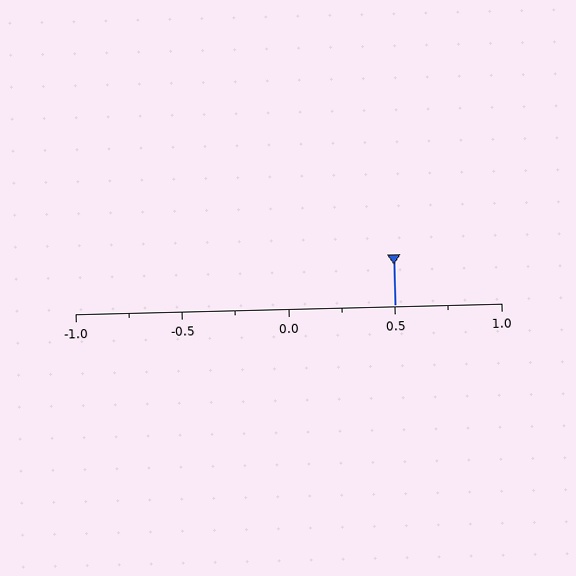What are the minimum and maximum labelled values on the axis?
The axis runs from -1.0 to 1.0.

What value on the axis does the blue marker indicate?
The marker indicates approximately 0.5.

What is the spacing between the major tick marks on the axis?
The major ticks are spaced 0.5 apart.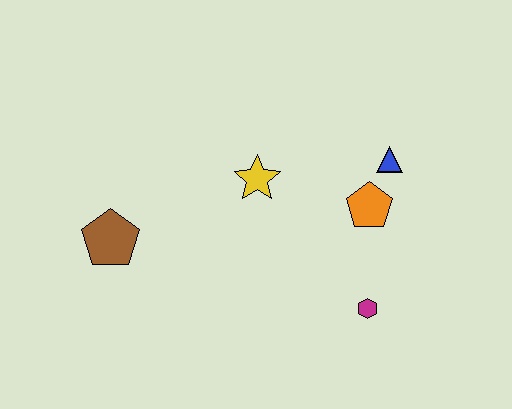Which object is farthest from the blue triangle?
The brown pentagon is farthest from the blue triangle.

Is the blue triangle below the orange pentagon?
No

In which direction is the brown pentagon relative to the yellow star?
The brown pentagon is to the left of the yellow star.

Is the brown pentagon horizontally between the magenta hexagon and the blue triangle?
No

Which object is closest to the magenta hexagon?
The orange pentagon is closest to the magenta hexagon.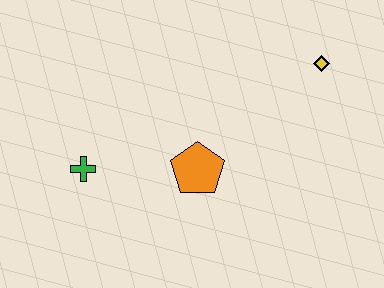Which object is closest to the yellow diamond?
The orange pentagon is closest to the yellow diamond.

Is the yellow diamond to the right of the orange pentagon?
Yes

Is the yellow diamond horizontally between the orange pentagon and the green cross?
No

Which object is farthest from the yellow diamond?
The green cross is farthest from the yellow diamond.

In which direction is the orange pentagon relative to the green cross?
The orange pentagon is to the right of the green cross.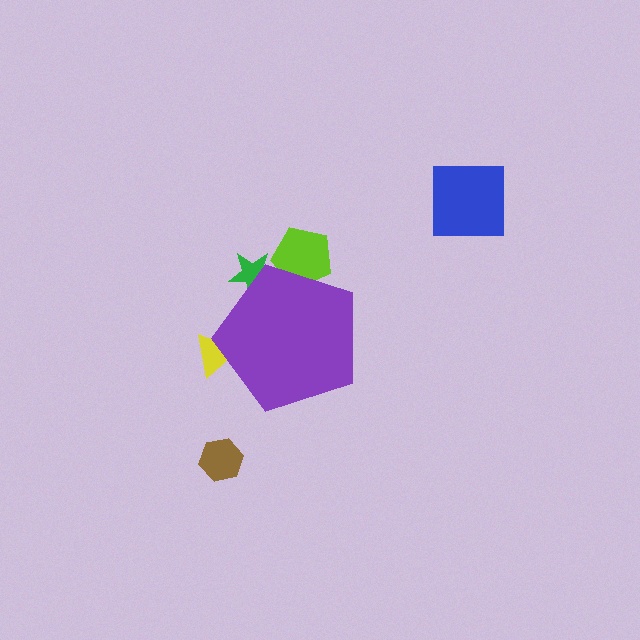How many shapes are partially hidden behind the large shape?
3 shapes are partially hidden.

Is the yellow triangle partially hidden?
Yes, the yellow triangle is partially hidden behind the purple pentagon.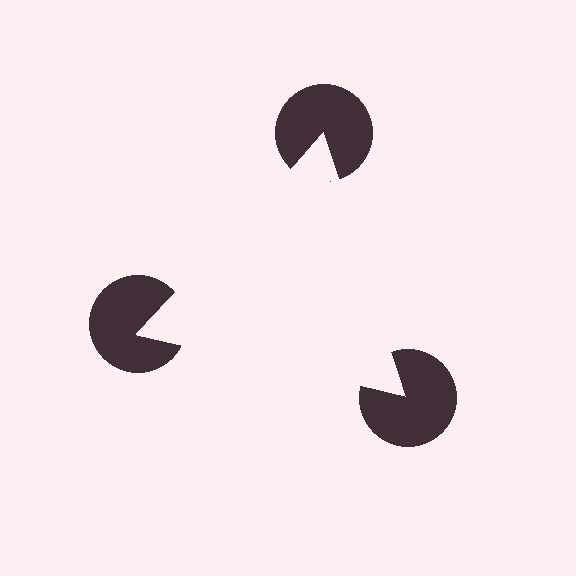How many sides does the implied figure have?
3 sides.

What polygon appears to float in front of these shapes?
An illusory triangle — its edges are inferred from the aligned wedge cuts in the pac-man discs, not physically drawn.